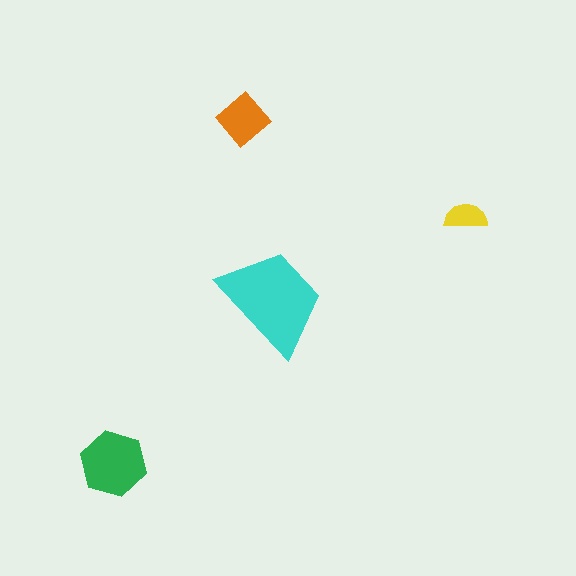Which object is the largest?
The cyan trapezoid.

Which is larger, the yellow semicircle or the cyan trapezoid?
The cyan trapezoid.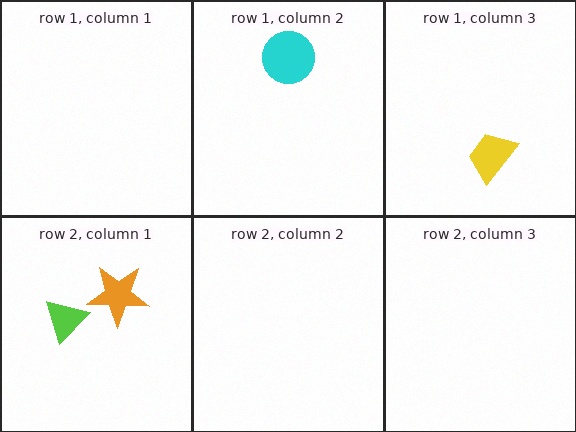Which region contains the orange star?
The row 2, column 1 region.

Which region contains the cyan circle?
The row 1, column 2 region.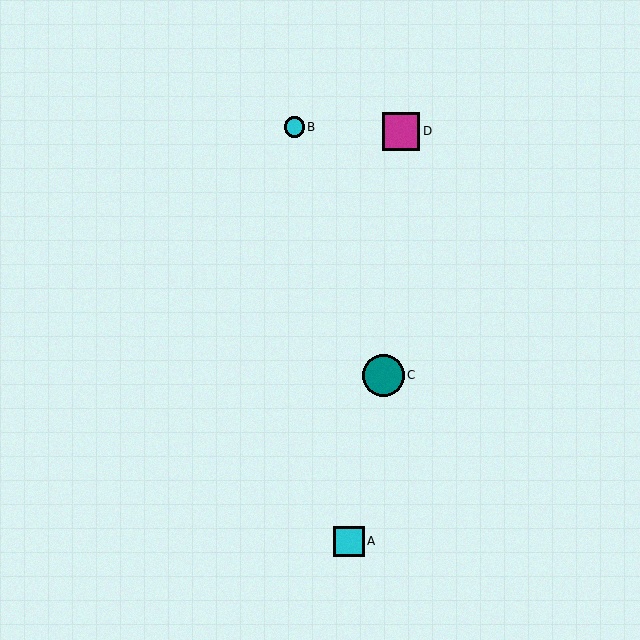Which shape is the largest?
The teal circle (labeled C) is the largest.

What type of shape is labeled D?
Shape D is a magenta square.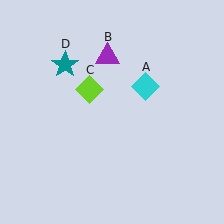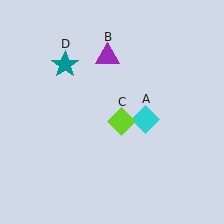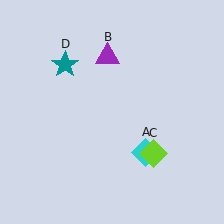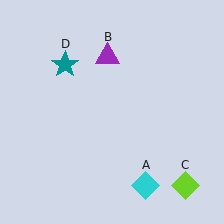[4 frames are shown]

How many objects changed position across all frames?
2 objects changed position: cyan diamond (object A), lime diamond (object C).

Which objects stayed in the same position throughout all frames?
Purple triangle (object B) and teal star (object D) remained stationary.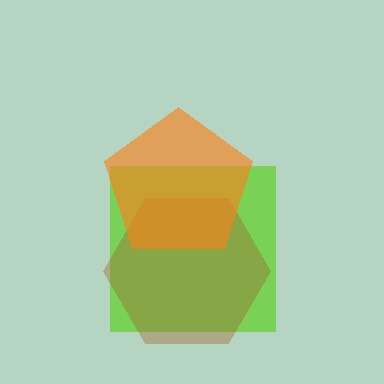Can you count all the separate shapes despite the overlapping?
Yes, there are 3 separate shapes.